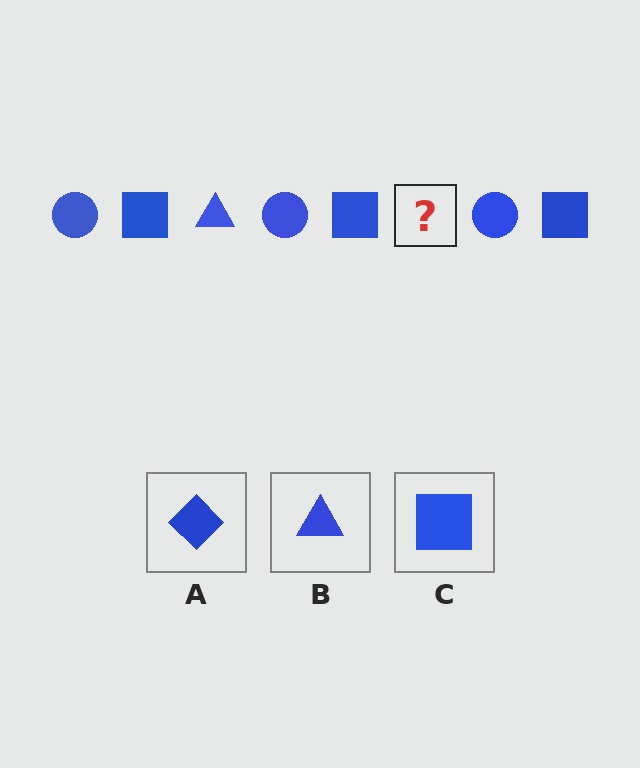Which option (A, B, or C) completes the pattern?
B.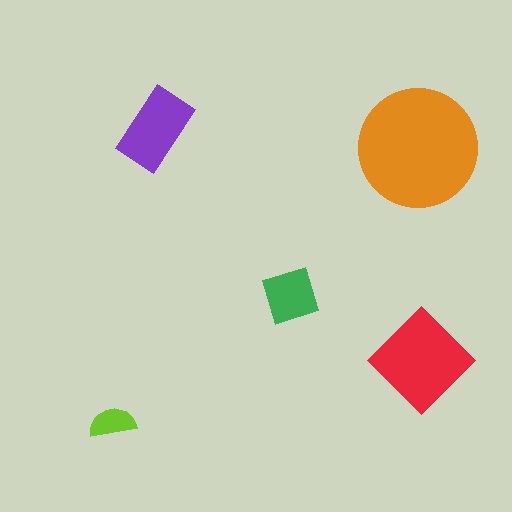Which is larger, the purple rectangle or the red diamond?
The red diamond.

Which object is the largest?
The orange circle.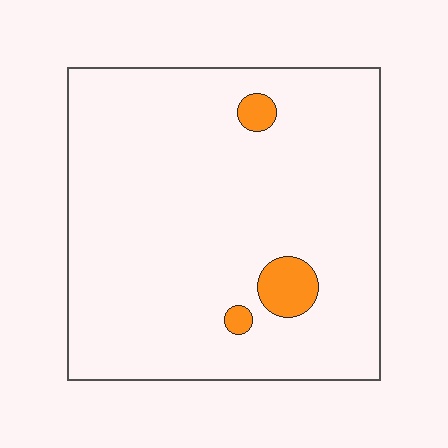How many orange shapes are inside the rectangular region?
3.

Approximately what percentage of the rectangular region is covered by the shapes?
Approximately 5%.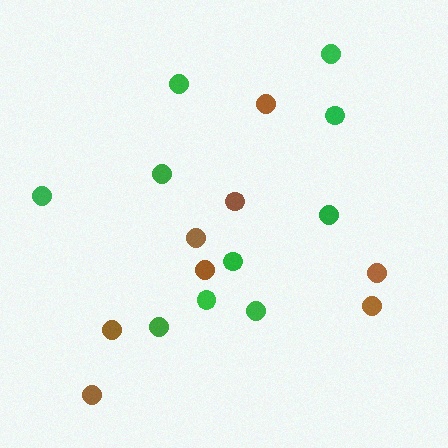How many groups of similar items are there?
There are 2 groups: one group of brown circles (8) and one group of green circles (10).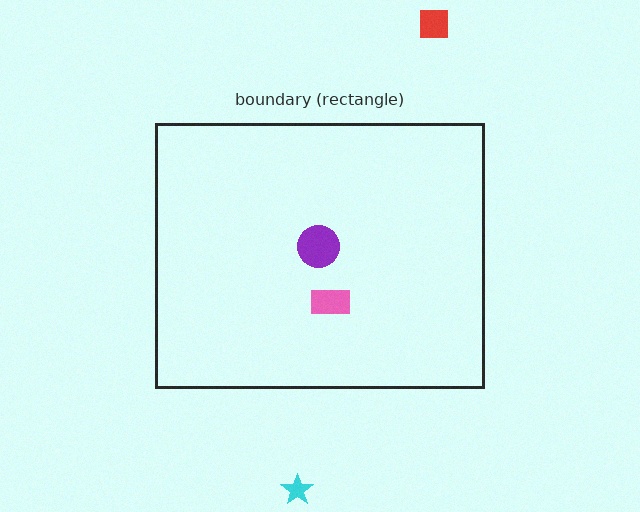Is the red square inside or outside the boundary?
Outside.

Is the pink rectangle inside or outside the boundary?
Inside.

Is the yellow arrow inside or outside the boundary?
Inside.